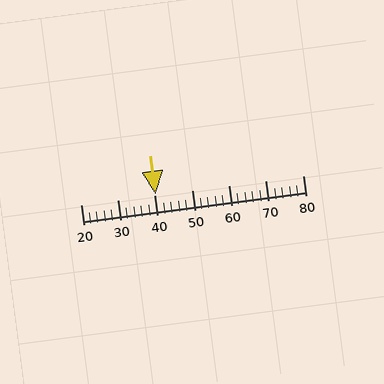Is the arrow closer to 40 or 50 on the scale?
The arrow is closer to 40.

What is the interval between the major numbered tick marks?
The major tick marks are spaced 10 units apart.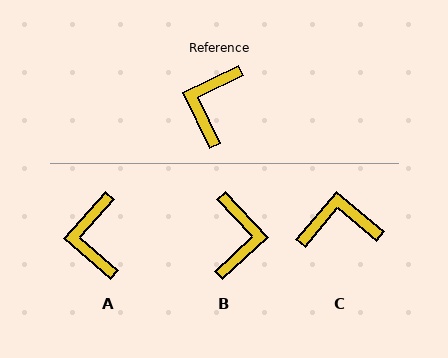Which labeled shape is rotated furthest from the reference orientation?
B, about 163 degrees away.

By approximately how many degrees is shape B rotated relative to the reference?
Approximately 163 degrees clockwise.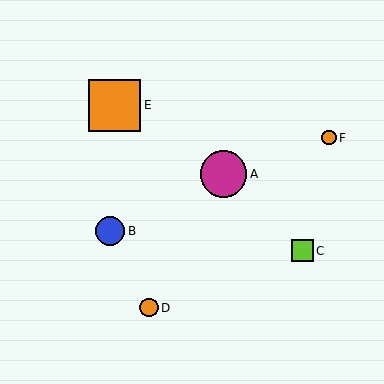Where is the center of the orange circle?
The center of the orange circle is at (329, 138).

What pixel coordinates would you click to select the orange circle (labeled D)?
Click at (149, 308) to select the orange circle D.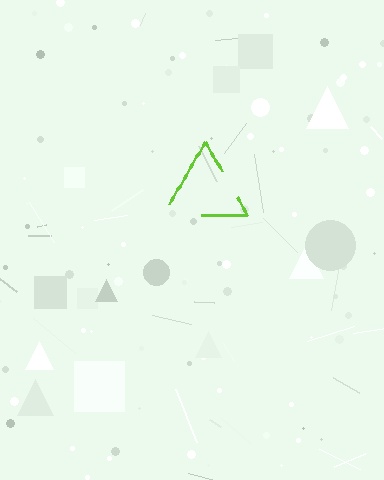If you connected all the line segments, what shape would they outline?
They would outline a triangle.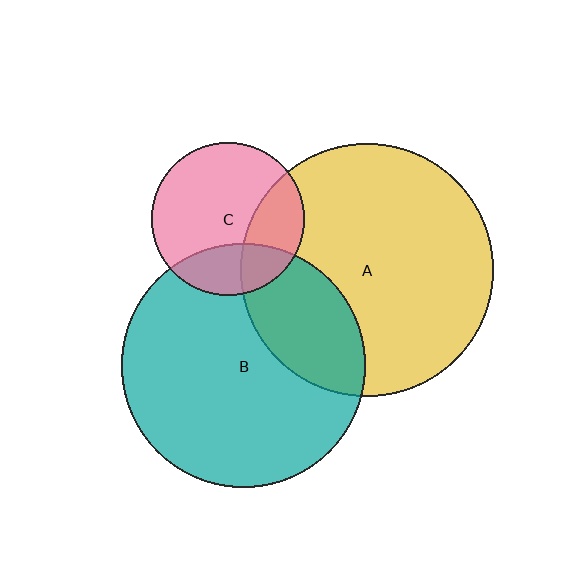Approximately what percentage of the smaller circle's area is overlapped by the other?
Approximately 25%.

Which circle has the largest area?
Circle A (yellow).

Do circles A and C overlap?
Yes.